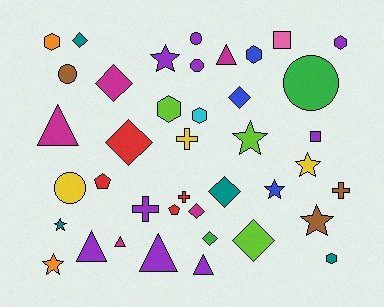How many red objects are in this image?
There are 4 red objects.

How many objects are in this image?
There are 40 objects.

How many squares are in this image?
There are 2 squares.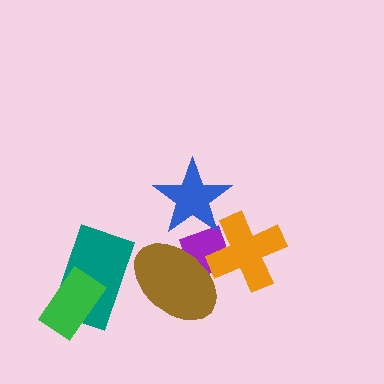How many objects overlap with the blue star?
1 object overlaps with the blue star.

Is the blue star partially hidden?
No, no other shape covers it.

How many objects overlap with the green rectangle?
1 object overlaps with the green rectangle.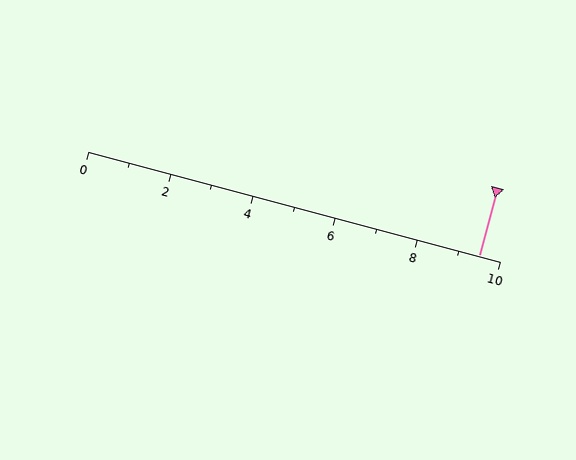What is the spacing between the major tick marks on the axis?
The major ticks are spaced 2 apart.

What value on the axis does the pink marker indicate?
The marker indicates approximately 9.5.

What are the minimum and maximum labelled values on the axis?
The axis runs from 0 to 10.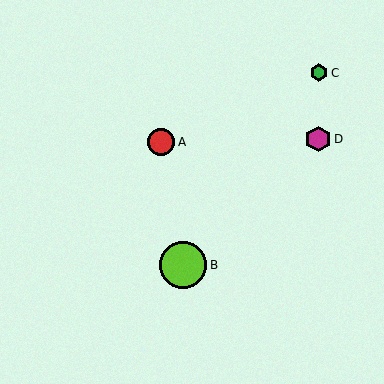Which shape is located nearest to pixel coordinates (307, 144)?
The magenta hexagon (labeled D) at (318, 139) is nearest to that location.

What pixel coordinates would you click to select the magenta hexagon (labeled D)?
Click at (318, 139) to select the magenta hexagon D.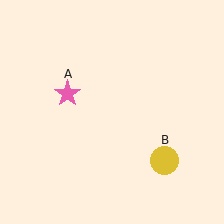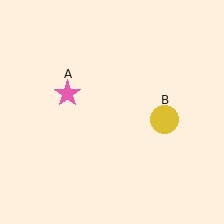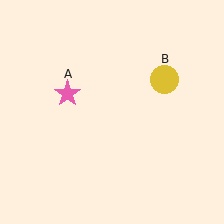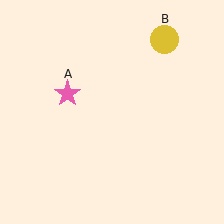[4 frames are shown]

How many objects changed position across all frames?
1 object changed position: yellow circle (object B).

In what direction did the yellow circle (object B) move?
The yellow circle (object B) moved up.